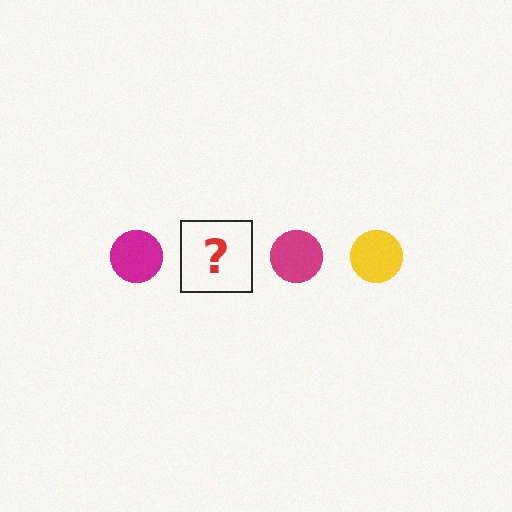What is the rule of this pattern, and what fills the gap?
The rule is that the pattern cycles through magenta, yellow circles. The gap should be filled with a yellow circle.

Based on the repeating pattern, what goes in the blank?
The blank should be a yellow circle.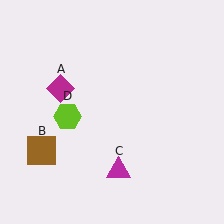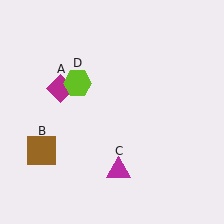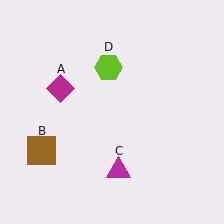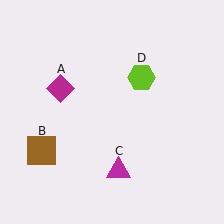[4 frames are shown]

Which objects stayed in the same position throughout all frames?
Magenta diamond (object A) and brown square (object B) and magenta triangle (object C) remained stationary.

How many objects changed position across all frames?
1 object changed position: lime hexagon (object D).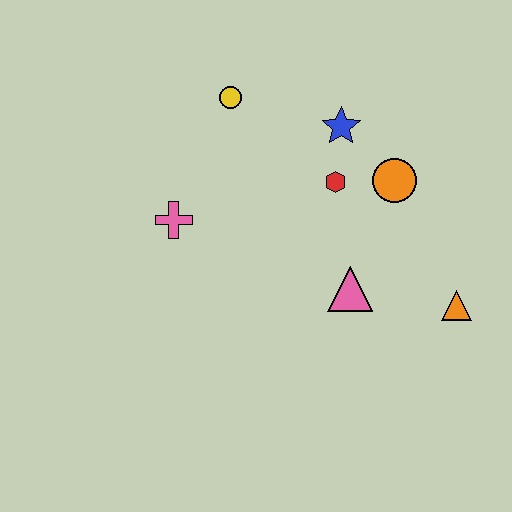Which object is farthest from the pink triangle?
The yellow circle is farthest from the pink triangle.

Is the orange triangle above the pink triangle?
No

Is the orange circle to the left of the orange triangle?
Yes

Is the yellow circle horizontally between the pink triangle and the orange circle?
No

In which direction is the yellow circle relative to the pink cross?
The yellow circle is above the pink cross.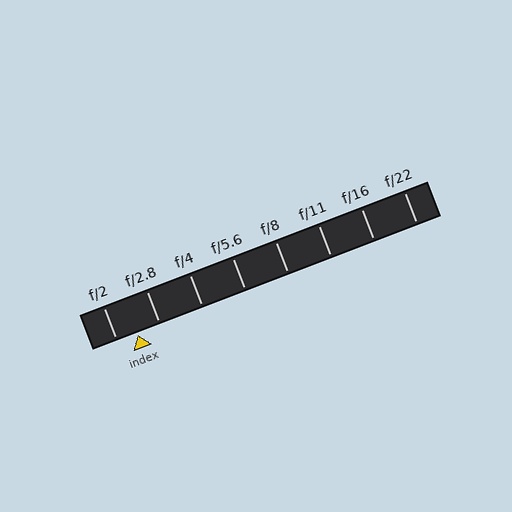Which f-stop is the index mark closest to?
The index mark is closest to f/2.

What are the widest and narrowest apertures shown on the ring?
The widest aperture shown is f/2 and the narrowest is f/22.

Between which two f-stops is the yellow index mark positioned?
The index mark is between f/2 and f/2.8.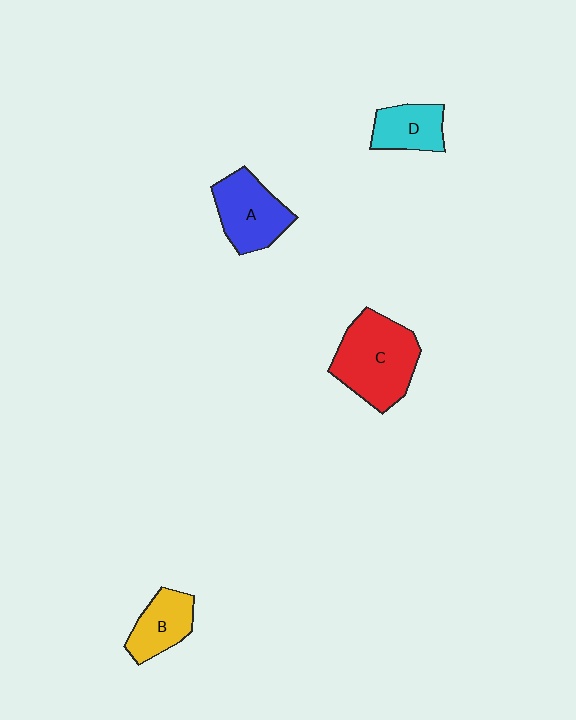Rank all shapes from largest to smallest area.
From largest to smallest: C (red), A (blue), B (yellow), D (cyan).